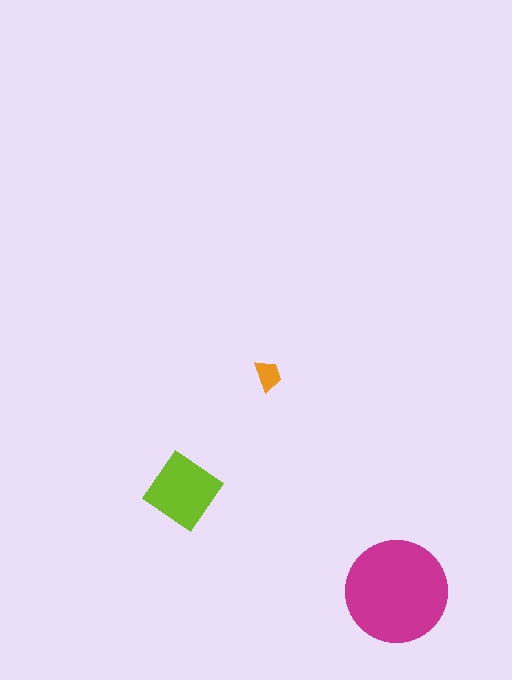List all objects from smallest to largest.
The orange trapezoid, the lime diamond, the magenta circle.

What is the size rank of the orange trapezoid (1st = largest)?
3rd.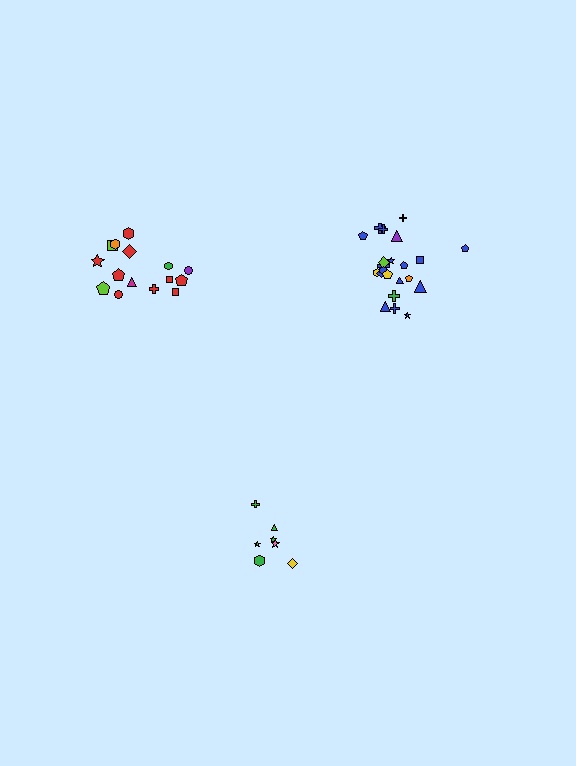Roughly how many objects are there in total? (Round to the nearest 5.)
Roughly 45 objects in total.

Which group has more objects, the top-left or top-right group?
The top-right group.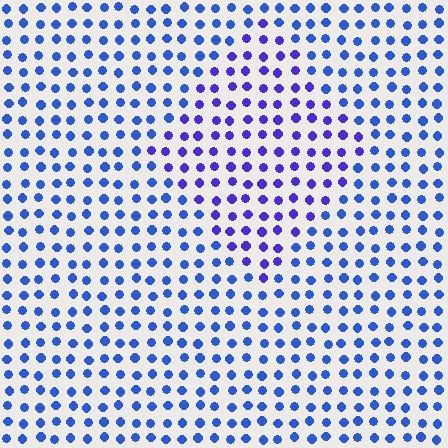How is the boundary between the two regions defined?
The boundary is defined purely by a slight shift in hue (about 30 degrees). Spacing, size, and orientation are identical on both sides.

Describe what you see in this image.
The image is filled with small blue elements in a uniform arrangement. A diamond-shaped region is visible where the elements are tinted to a slightly different hue, forming a subtle color boundary.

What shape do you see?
I see a diamond.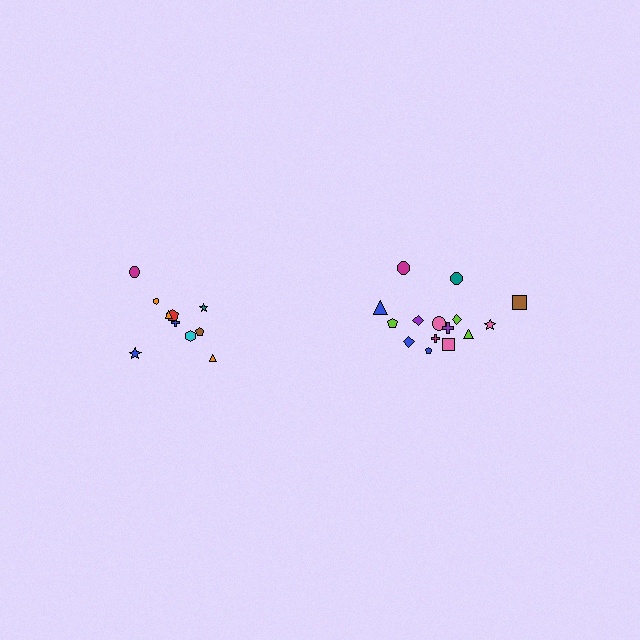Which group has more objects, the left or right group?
The right group.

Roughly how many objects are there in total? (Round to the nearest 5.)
Roughly 25 objects in total.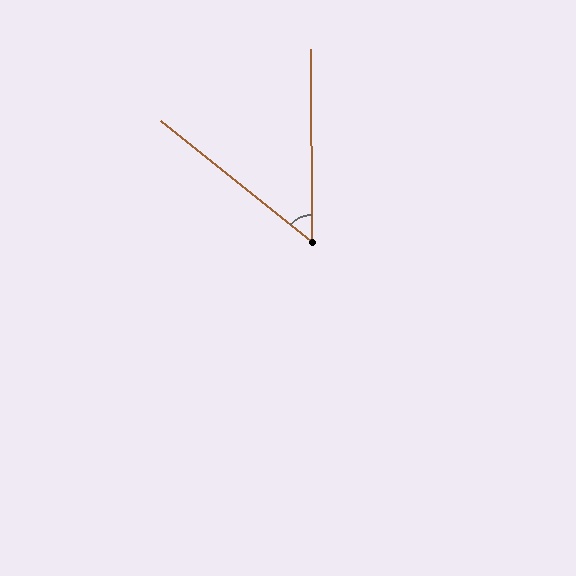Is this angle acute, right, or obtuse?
It is acute.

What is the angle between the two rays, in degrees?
Approximately 51 degrees.